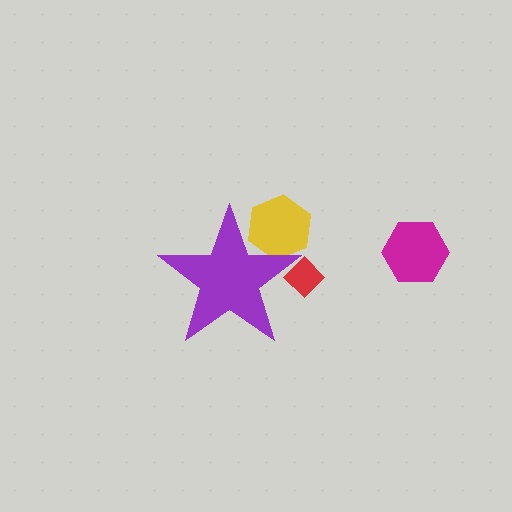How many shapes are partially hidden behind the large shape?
2 shapes are partially hidden.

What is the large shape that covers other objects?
A purple star.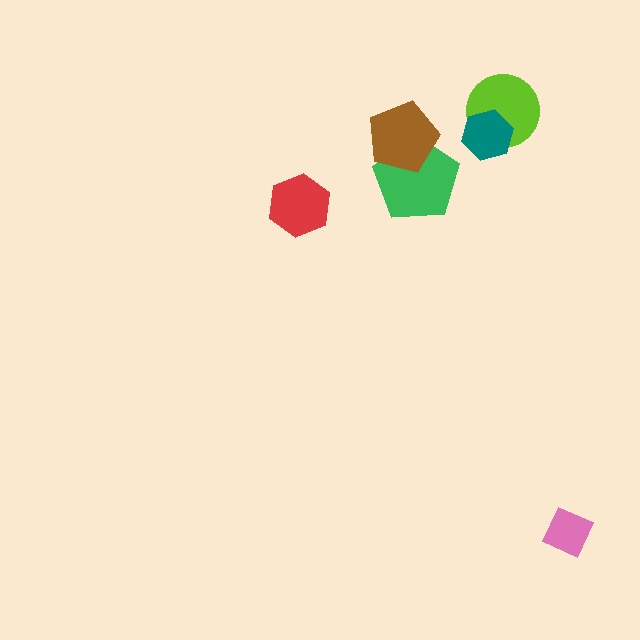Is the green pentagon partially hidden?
Yes, it is partially covered by another shape.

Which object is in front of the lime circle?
The teal hexagon is in front of the lime circle.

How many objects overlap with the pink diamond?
0 objects overlap with the pink diamond.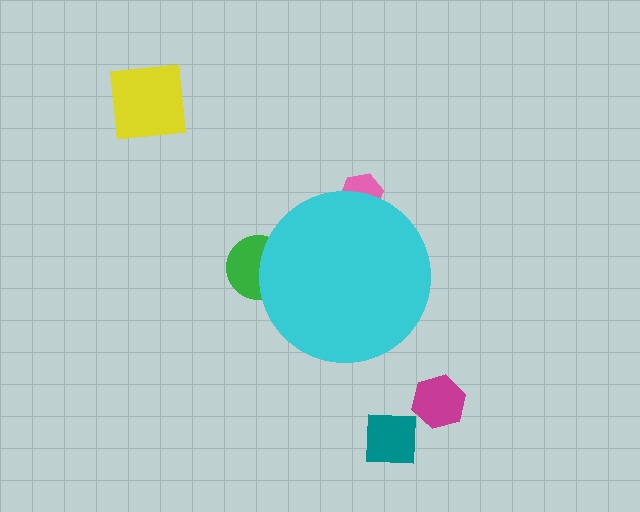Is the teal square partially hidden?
No, the teal square is fully visible.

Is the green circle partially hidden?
Yes, the green circle is partially hidden behind the cyan circle.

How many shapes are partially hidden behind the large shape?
2 shapes are partially hidden.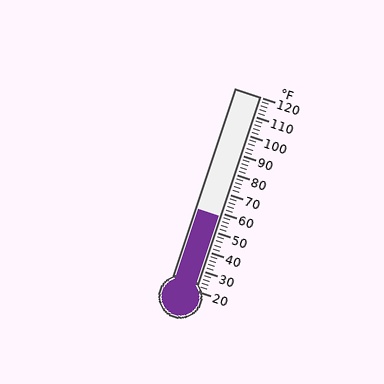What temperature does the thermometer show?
The thermometer shows approximately 58°F.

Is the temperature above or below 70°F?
The temperature is below 70°F.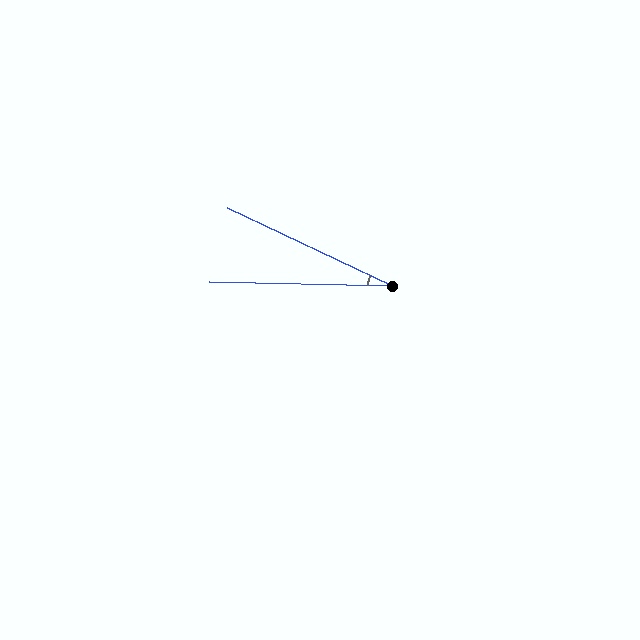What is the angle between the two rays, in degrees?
Approximately 24 degrees.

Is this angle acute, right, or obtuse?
It is acute.